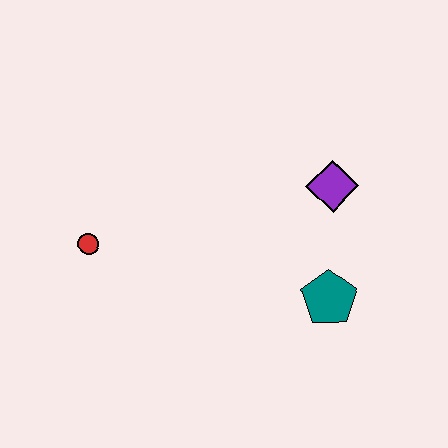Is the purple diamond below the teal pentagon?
No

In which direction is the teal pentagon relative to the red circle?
The teal pentagon is to the right of the red circle.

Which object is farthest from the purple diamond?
The red circle is farthest from the purple diamond.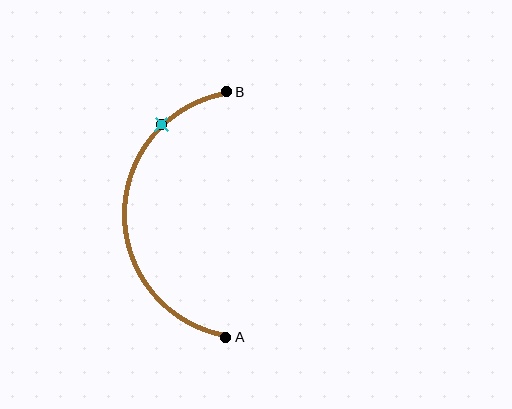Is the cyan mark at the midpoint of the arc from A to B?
No. The cyan mark lies on the arc but is closer to endpoint B. The arc midpoint would be at the point on the curve equidistant along the arc from both A and B.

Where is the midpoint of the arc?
The arc midpoint is the point on the curve farthest from the straight line joining A and B. It sits to the left of that line.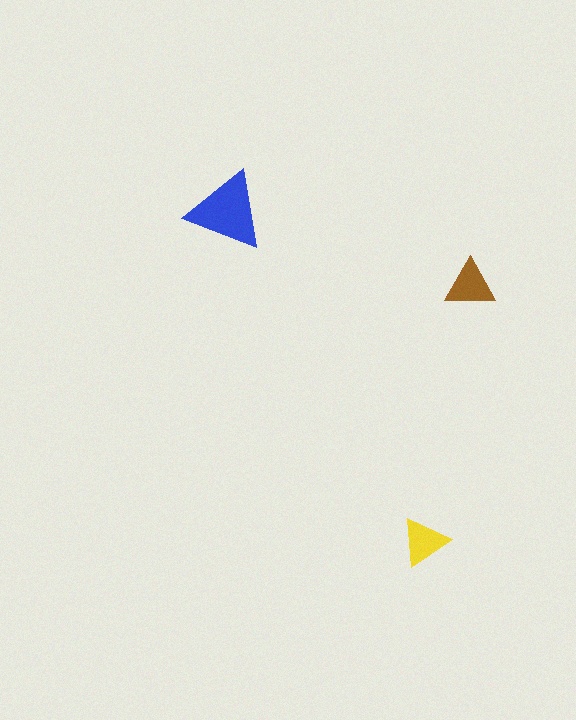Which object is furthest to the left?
The blue triangle is leftmost.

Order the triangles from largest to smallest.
the blue one, the brown one, the yellow one.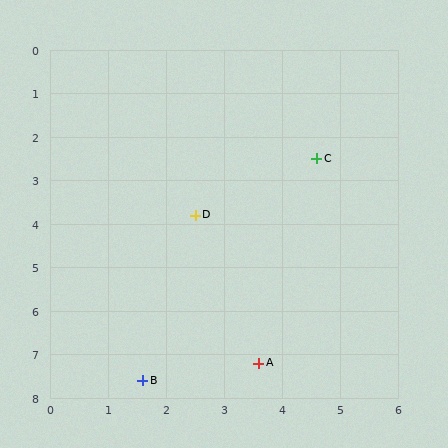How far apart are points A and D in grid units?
Points A and D are about 3.6 grid units apart.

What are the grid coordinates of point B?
Point B is at approximately (1.6, 7.6).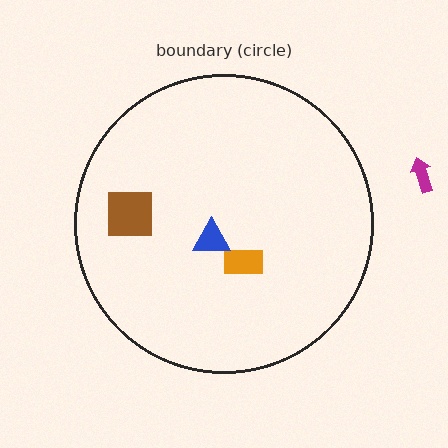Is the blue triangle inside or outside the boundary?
Inside.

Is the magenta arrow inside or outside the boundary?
Outside.